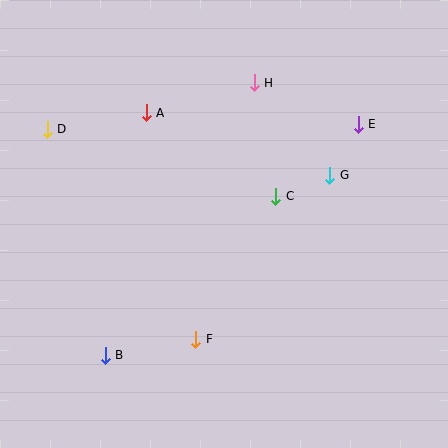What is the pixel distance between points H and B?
The distance between H and B is 311 pixels.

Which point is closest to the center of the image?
Point C at (276, 196) is closest to the center.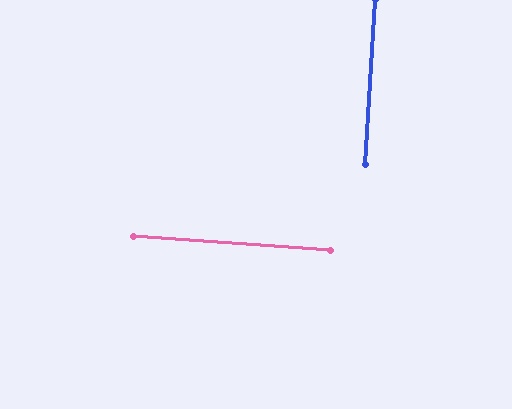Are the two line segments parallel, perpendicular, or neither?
Perpendicular — they meet at approximately 89°.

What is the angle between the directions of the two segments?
Approximately 89 degrees.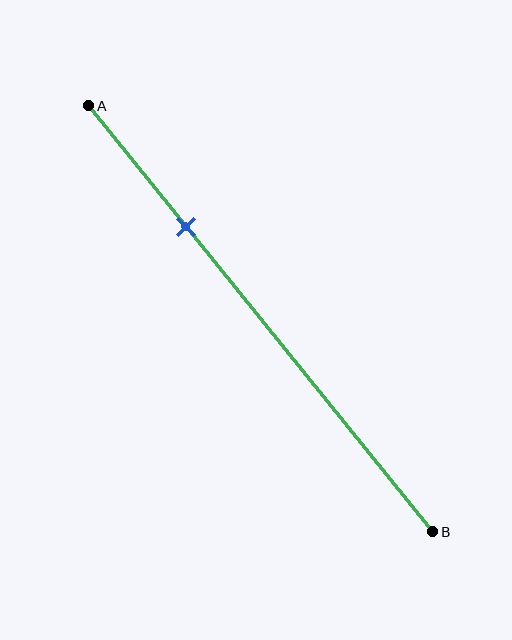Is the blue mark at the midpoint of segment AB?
No, the mark is at about 30% from A, not at the 50% midpoint.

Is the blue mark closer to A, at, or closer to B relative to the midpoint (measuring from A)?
The blue mark is closer to point A than the midpoint of segment AB.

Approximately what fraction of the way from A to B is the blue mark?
The blue mark is approximately 30% of the way from A to B.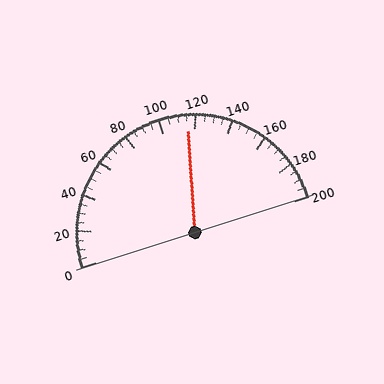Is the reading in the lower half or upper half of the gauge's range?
The reading is in the upper half of the range (0 to 200).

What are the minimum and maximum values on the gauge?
The gauge ranges from 0 to 200.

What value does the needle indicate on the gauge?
The needle indicates approximately 115.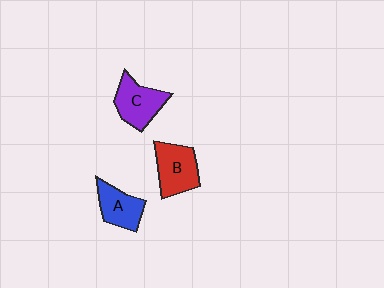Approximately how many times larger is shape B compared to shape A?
Approximately 1.2 times.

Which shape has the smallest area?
Shape A (blue).